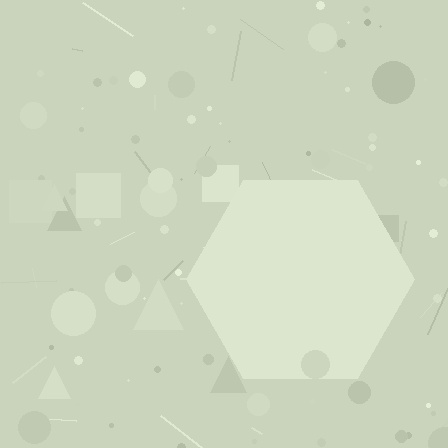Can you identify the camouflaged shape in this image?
The camouflaged shape is a hexagon.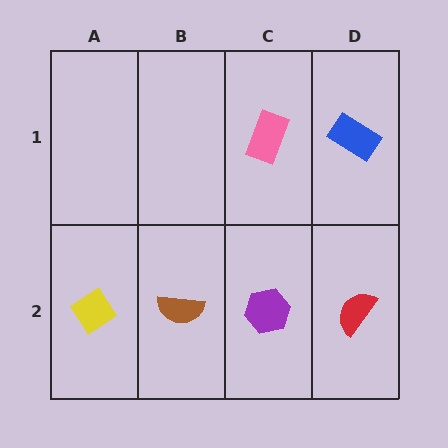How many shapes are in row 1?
2 shapes.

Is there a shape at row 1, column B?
No, that cell is empty.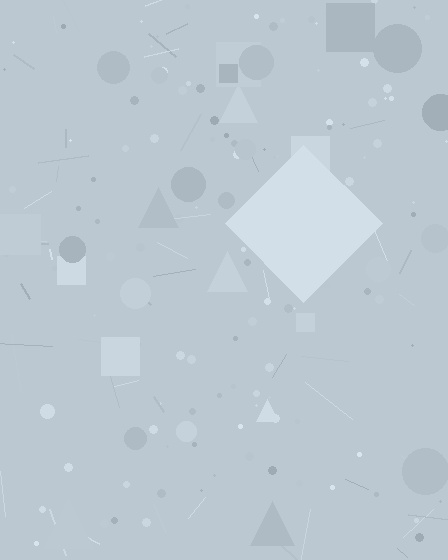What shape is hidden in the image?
A diamond is hidden in the image.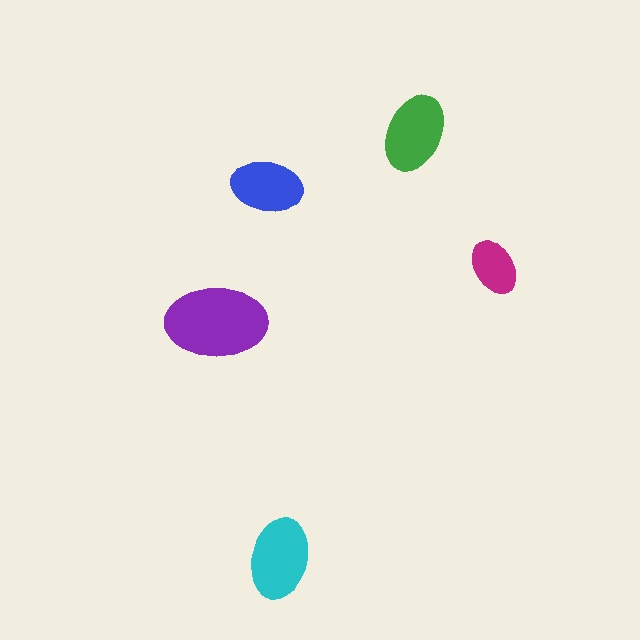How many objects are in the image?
There are 5 objects in the image.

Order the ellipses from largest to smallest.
the purple one, the cyan one, the green one, the blue one, the magenta one.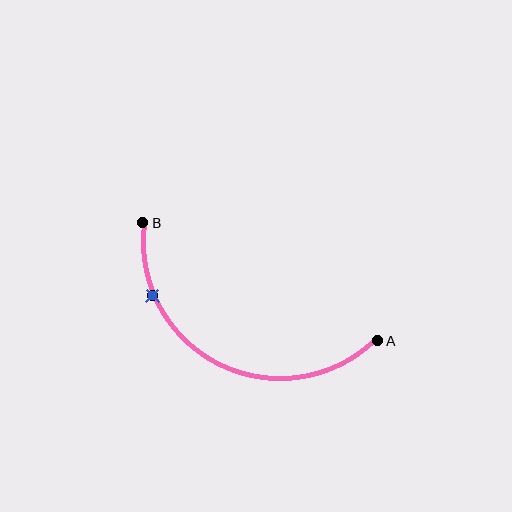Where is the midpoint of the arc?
The arc midpoint is the point on the curve farthest from the straight line joining A and B. It sits below that line.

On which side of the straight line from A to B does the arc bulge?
The arc bulges below the straight line connecting A and B.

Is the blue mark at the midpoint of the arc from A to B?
No. The blue mark lies on the arc but is closer to endpoint B. The arc midpoint would be at the point on the curve equidistant along the arc from both A and B.